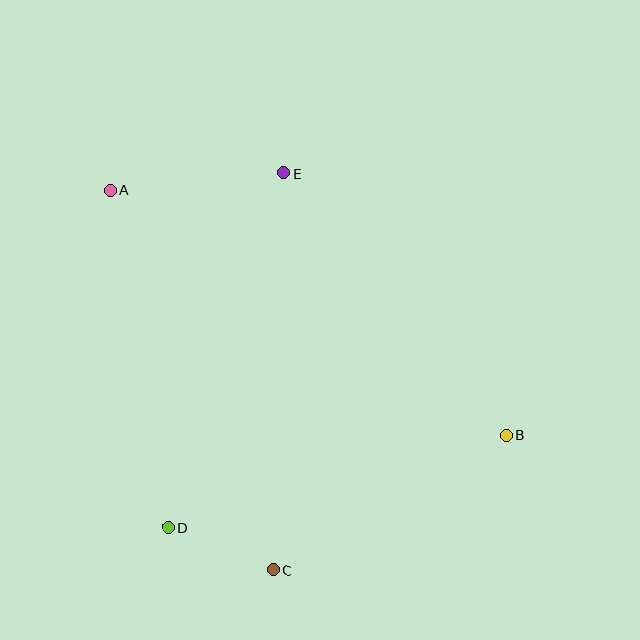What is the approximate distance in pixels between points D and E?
The distance between D and E is approximately 373 pixels.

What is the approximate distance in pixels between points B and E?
The distance between B and E is approximately 344 pixels.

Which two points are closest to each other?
Points C and D are closest to each other.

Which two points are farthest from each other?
Points A and B are farthest from each other.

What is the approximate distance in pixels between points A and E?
The distance between A and E is approximately 174 pixels.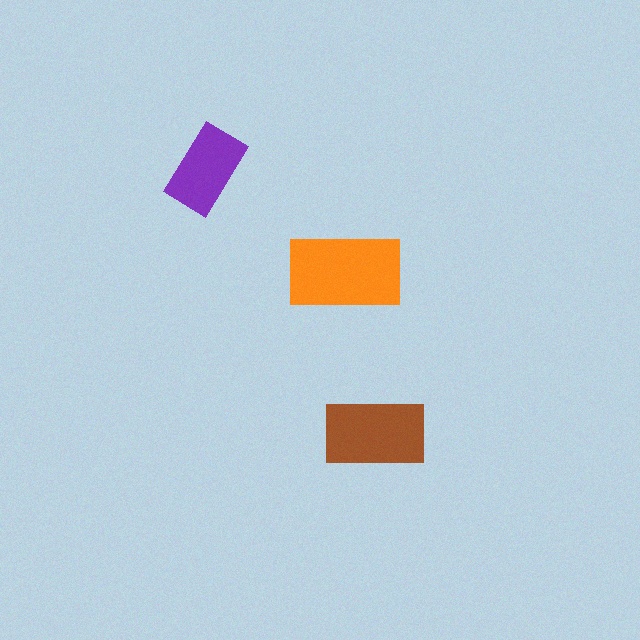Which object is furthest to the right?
The brown rectangle is rightmost.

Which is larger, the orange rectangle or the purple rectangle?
The orange one.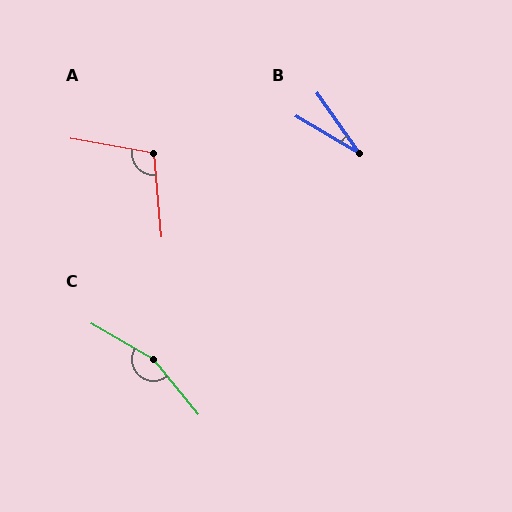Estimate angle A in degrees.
Approximately 105 degrees.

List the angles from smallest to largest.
B (24°), A (105°), C (159°).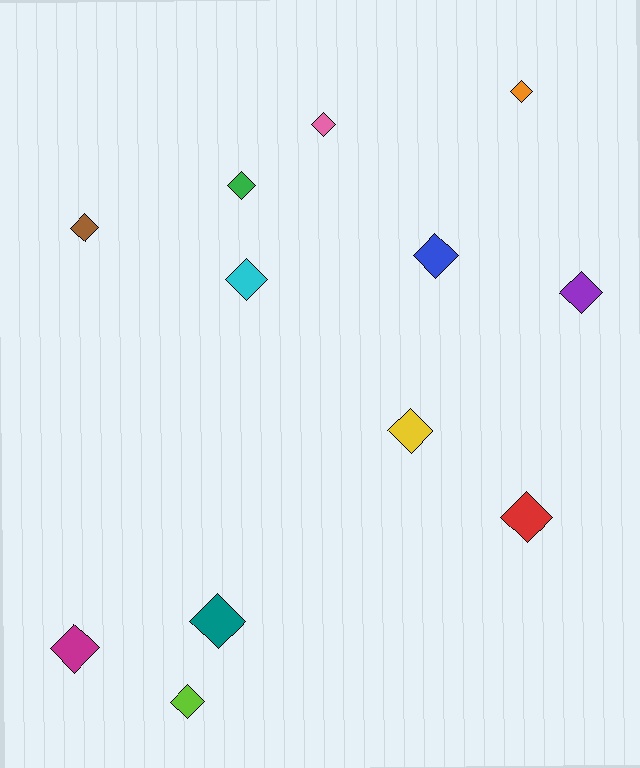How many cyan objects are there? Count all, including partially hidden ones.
There is 1 cyan object.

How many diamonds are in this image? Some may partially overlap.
There are 12 diamonds.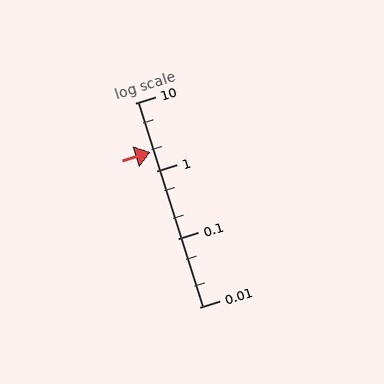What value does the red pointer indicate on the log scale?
The pointer indicates approximately 1.9.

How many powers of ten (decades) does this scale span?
The scale spans 3 decades, from 0.01 to 10.